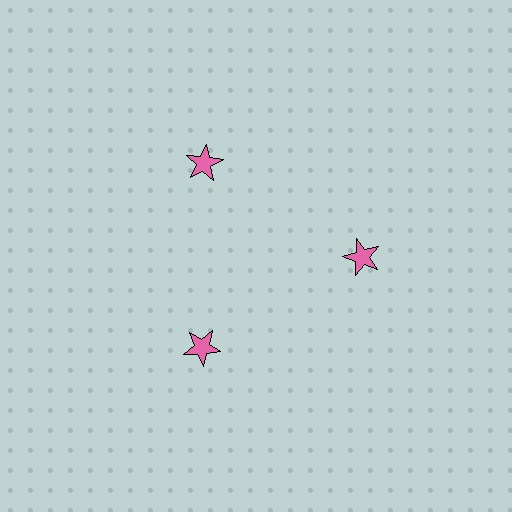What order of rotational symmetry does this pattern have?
This pattern has 3-fold rotational symmetry.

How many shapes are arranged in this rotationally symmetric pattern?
There are 3 shapes, arranged in 3 groups of 1.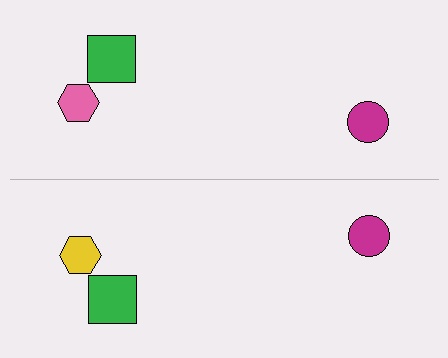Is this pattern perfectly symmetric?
No, the pattern is not perfectly symmetric. The yellow hexagon on the bottom side breaks the symmetry — its mirror counterpart is pink.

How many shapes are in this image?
There are 6 shapes in this image.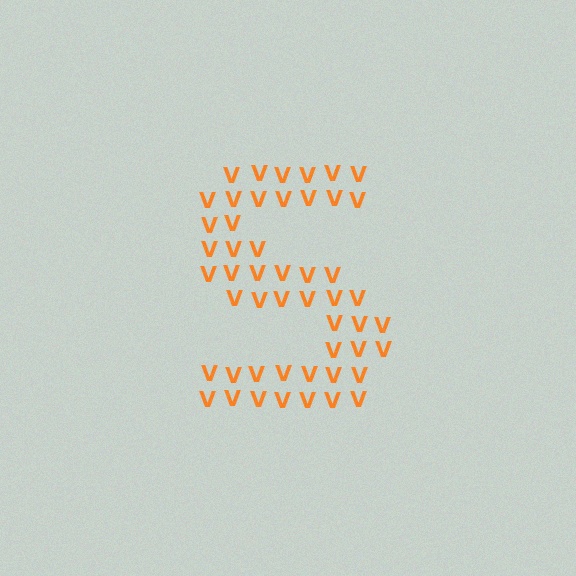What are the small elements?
The small elements are letter V's.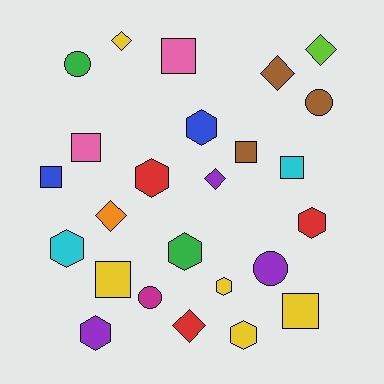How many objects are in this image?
There are 25 objects.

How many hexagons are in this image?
There are 8 hexagons.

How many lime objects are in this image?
There is 1 lime object.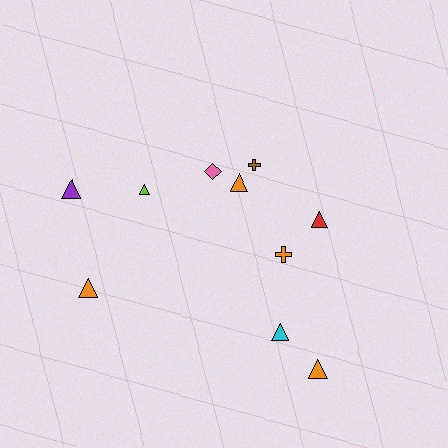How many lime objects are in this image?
There is 1 lime object.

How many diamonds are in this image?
There is 1 diamond.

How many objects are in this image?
There are 10 objects.